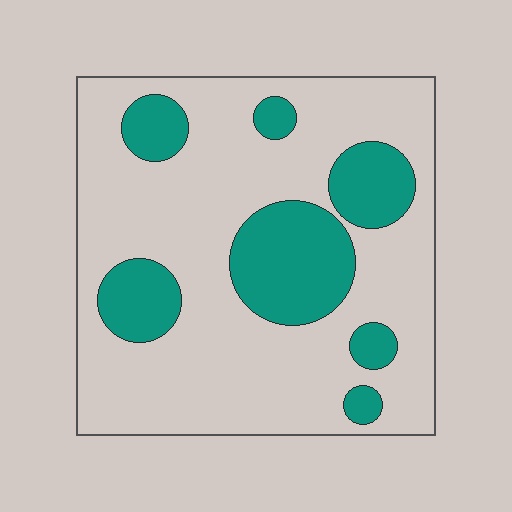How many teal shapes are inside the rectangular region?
7.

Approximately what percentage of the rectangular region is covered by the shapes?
Approximately 25%.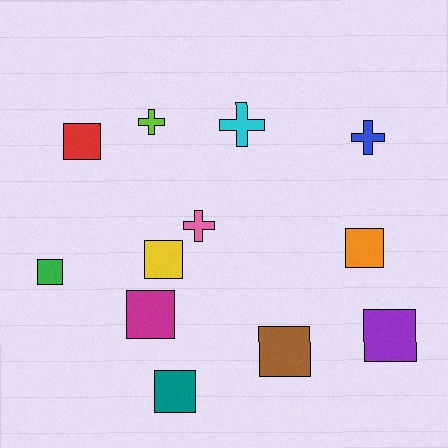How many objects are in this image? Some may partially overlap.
There are 12 objects.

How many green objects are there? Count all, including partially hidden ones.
There is 1 green object.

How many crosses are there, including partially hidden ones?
There are 4 crosses.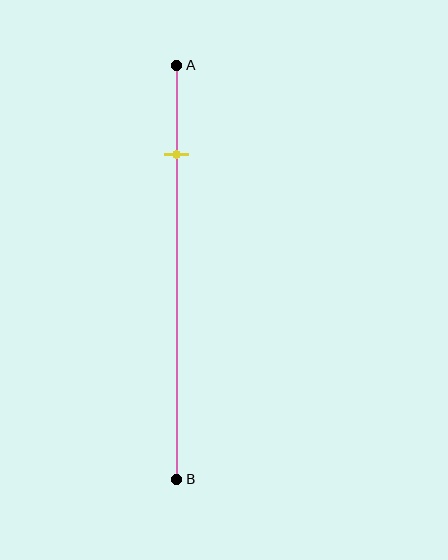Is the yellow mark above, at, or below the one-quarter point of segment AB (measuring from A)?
The yellow mark is above the one-quarter point of segment AB.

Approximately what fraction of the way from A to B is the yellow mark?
The yellow mark is approximately 20% of the way from A to B.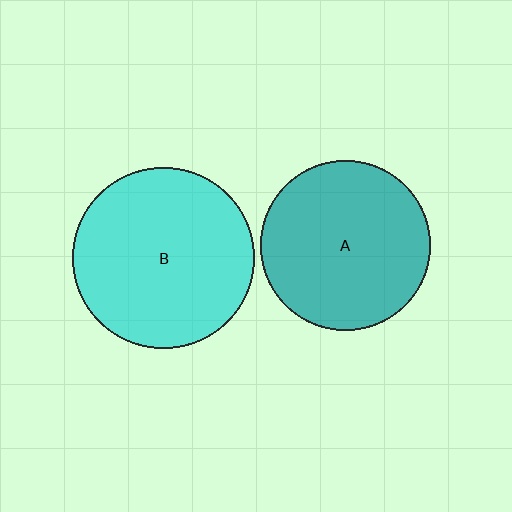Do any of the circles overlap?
No, none of the circles overlap.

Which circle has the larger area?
Circle B (cyan).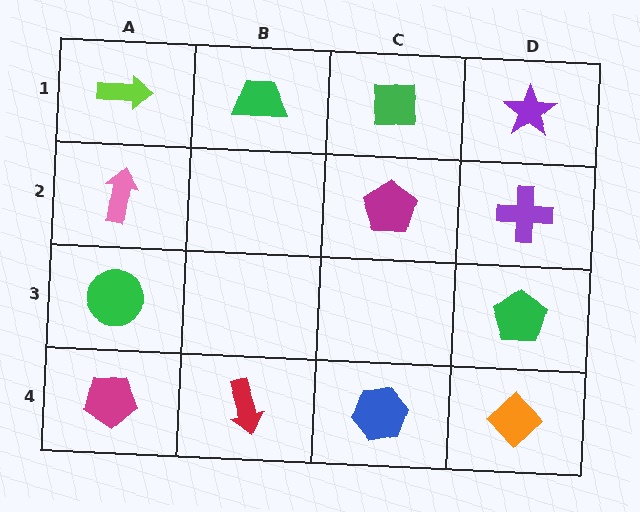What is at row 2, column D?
A purple cross.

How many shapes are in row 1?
4 shapes.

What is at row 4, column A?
A magenta pentagon.